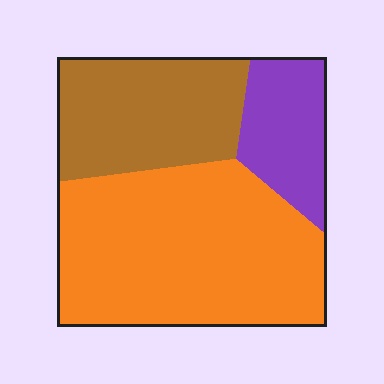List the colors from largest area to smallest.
From largest to smallest: orange, brown, purple.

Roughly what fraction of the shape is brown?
Brown covers about 30% of the shape.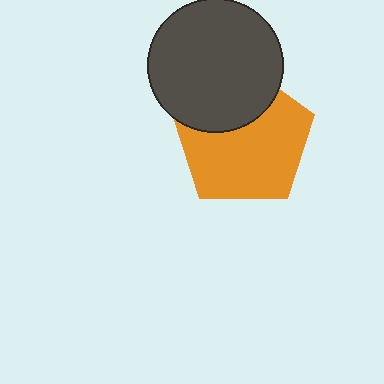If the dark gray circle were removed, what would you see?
You would see the complete orange pentagon.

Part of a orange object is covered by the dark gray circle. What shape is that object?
It is a pentagon.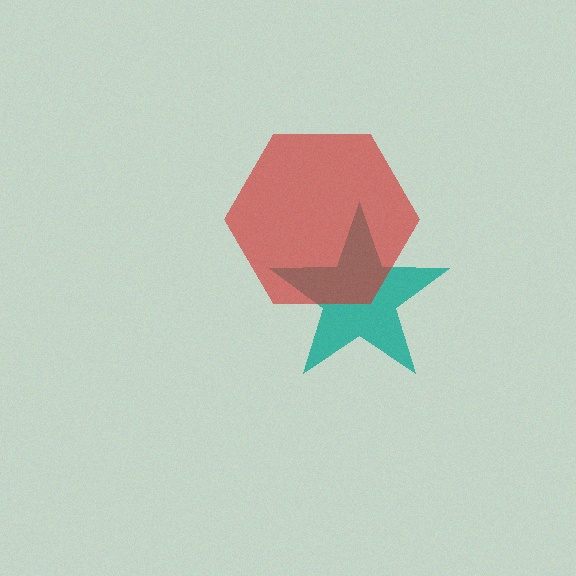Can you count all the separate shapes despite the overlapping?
Yes, there are 2 separate shapes.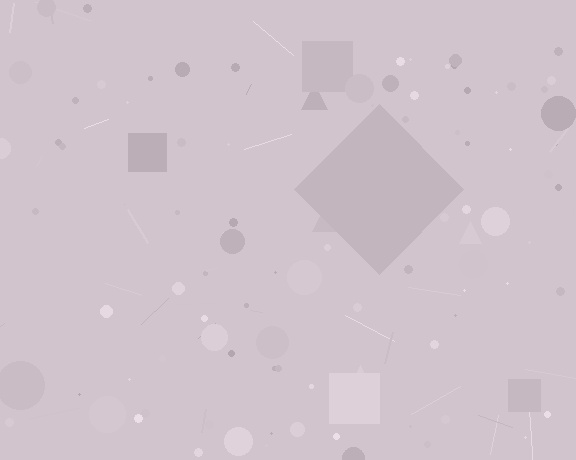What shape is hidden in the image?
A diamond is hidden in the image.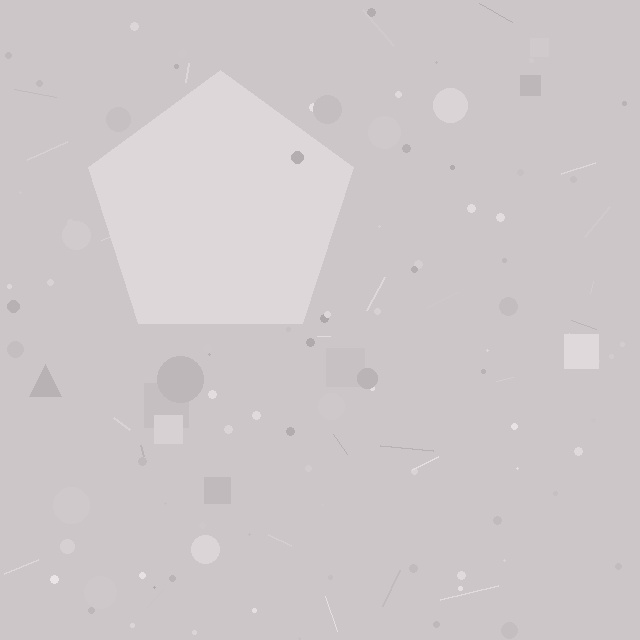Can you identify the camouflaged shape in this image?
The camouflaged shape is a pentagon.